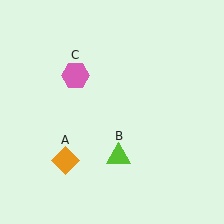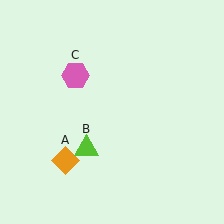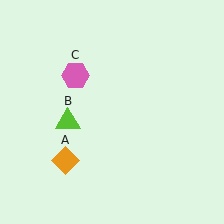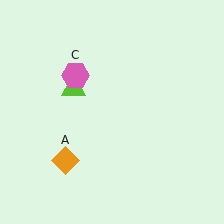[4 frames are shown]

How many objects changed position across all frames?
1 object changed position: lime triangle (object B).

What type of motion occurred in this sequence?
The lime triangle (object B) rotated clockwise around the center of the scene.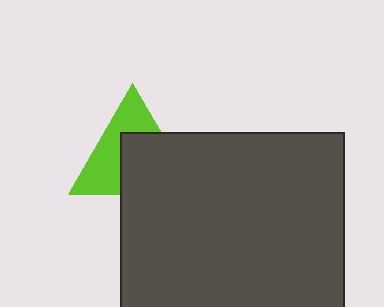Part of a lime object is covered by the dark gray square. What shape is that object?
It is a triangle.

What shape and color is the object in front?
The object in front is a dark gray square.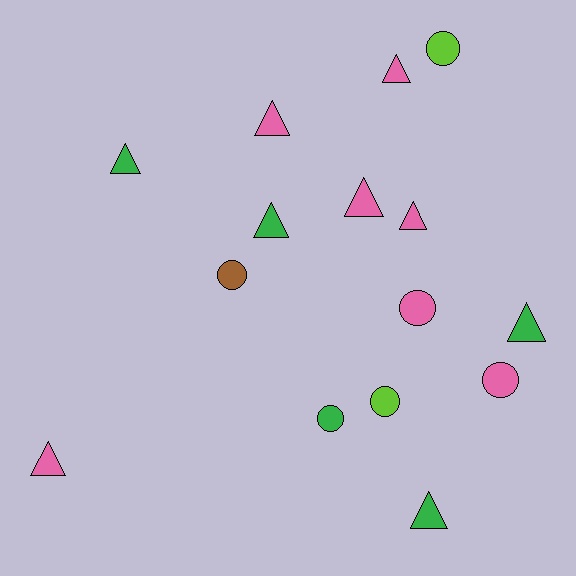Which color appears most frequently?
Pink, with 7 objects.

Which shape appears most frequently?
Triangle, with 9 objects.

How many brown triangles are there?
There are no brown triangles.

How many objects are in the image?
There are 15 objects.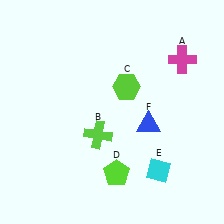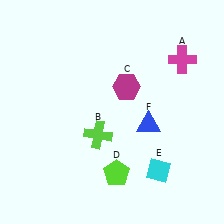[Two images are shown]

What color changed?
The hexagon (C) changed from lime in Image 1 to magenta in Image 2.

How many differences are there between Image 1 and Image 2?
There is 1 difference between the two images.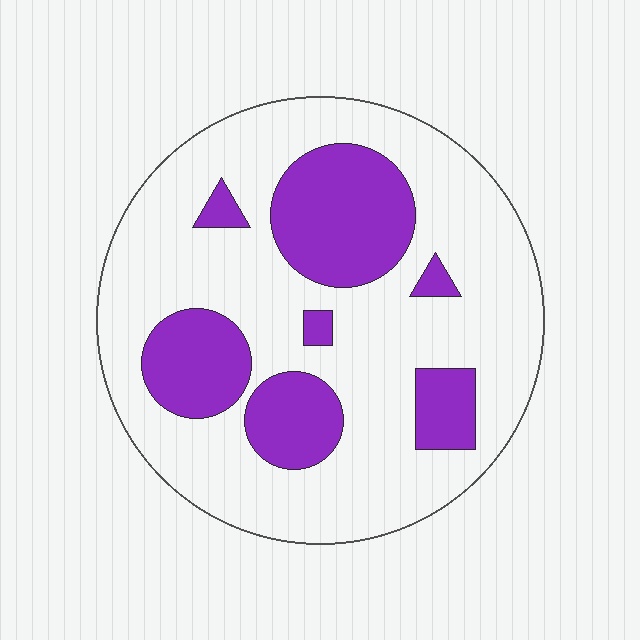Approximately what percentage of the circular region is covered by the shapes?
Approximately 25%.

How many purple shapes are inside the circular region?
7.